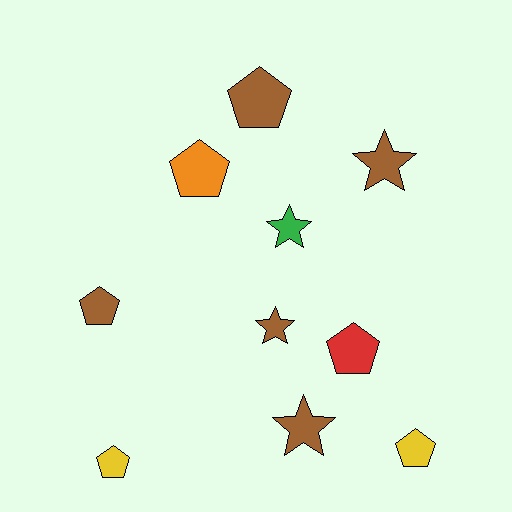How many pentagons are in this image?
There are 6 pentagons.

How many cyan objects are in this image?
There are no cyan objects.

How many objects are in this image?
There are 10 objects.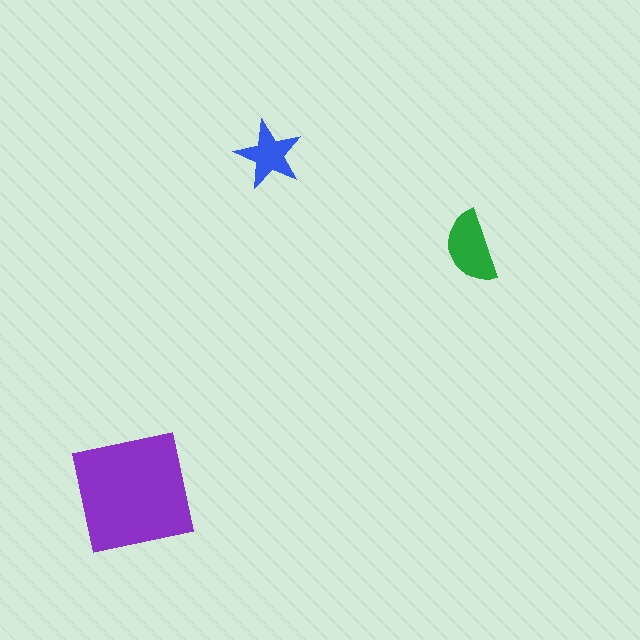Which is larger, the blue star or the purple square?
The purple square.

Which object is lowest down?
The purple square is bottommost.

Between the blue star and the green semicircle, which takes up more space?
The green semicircle.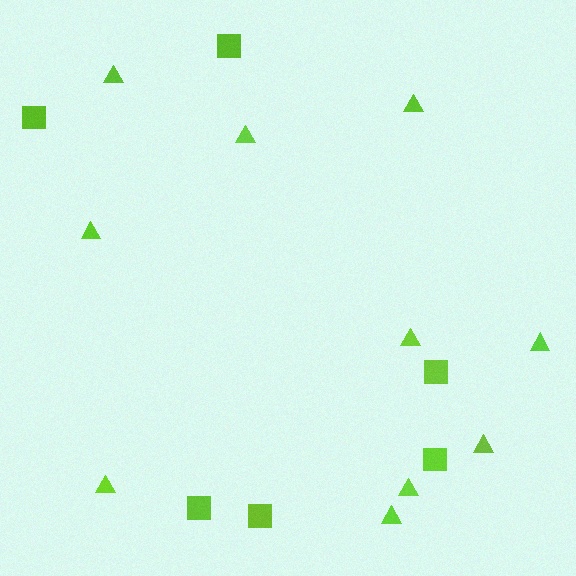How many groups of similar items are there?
There are 2 groups: one group of squares (6) and one group of triangles (10).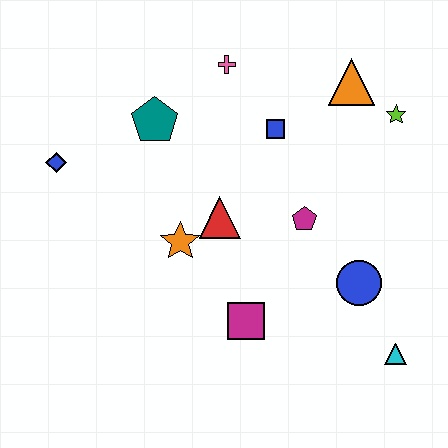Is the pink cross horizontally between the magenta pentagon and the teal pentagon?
Yes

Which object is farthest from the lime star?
The blue diamond is farthest from the lime star.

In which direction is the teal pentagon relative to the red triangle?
The teal pentagon is above the red triangle.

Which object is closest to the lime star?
The orange triangle is closest to the lime star.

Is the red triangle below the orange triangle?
Yes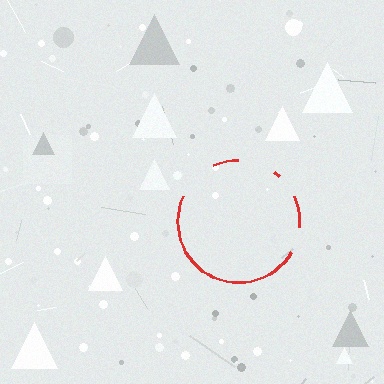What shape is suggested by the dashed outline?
The dashed outline suggests a circle.